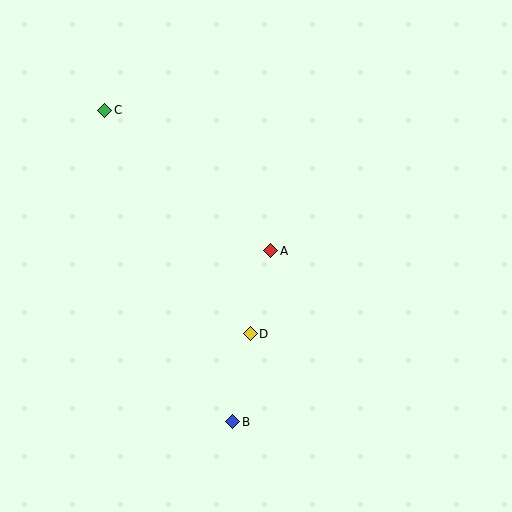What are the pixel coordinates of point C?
Point C is at (105, 110).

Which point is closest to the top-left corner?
Point C is closest to the top-left corner.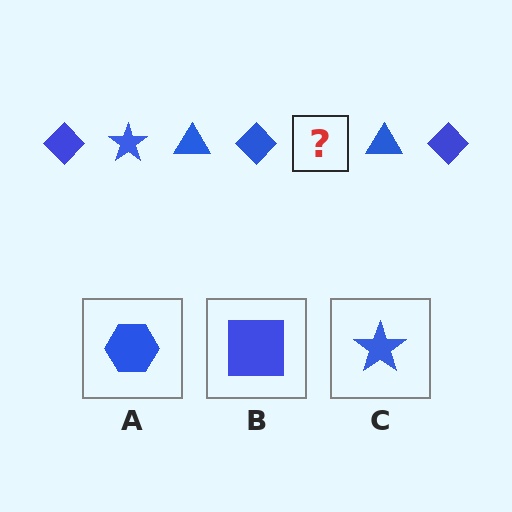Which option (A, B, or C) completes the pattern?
C.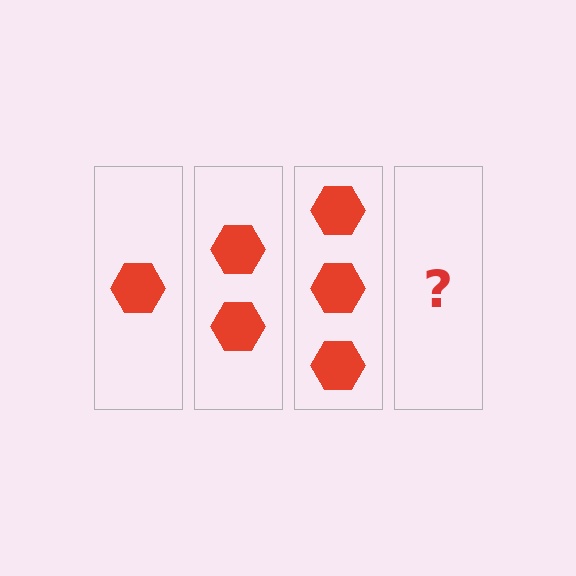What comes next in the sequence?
The next element should be 4 hexagons.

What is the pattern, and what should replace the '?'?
The pattern is that each step adds one more hexagon. The '?' should be 4 hexagons.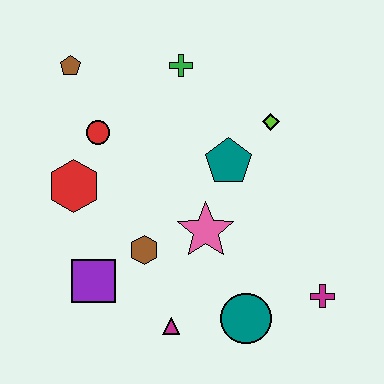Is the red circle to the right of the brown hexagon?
No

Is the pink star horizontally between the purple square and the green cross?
No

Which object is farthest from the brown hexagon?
The brown pentagon is farthest from the brown hexagon.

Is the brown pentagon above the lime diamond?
Yes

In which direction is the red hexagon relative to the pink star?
The red hexagon is to the left of the pink star.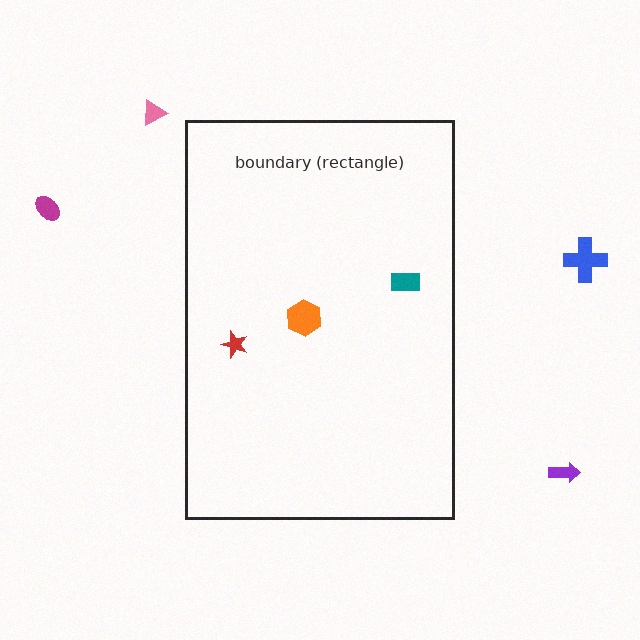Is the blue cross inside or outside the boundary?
Outside.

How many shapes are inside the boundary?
3 inside, 4 outside.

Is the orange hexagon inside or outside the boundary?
Inside.